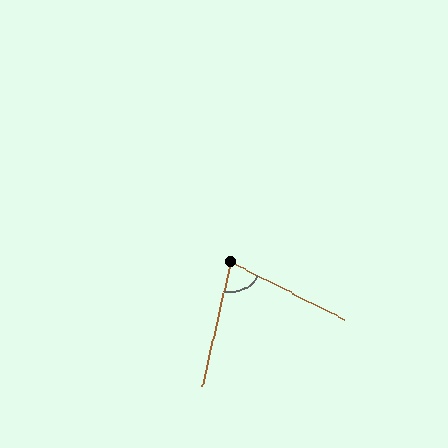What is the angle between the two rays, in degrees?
Approximately 76 degrees.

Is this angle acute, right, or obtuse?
It is acute.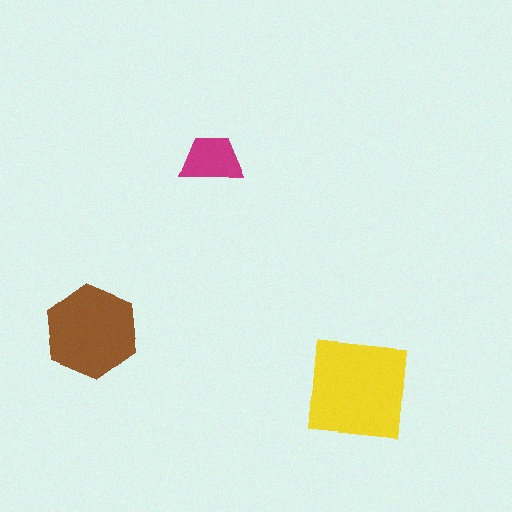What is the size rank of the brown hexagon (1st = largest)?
2nd.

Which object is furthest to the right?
The yellow square is rightmost.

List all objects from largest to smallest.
The yellow square, the brown hexagon, the magenta trapezoid.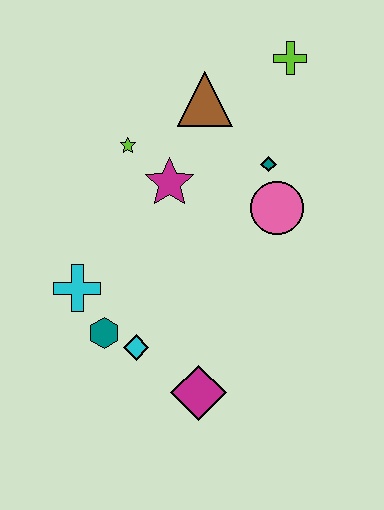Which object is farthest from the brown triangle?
The magenta diamond is farthest from the brown triangle.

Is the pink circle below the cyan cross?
No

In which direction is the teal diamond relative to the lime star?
The teal diamond is to the right of the lime star.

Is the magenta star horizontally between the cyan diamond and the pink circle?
Yes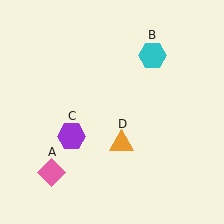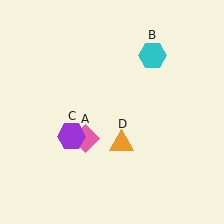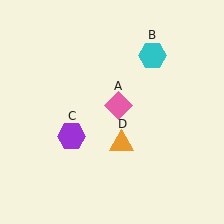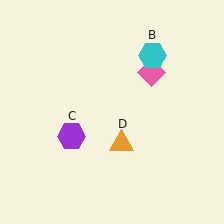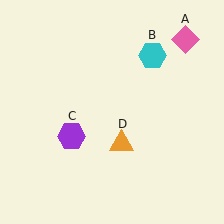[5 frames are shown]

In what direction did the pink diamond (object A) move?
The pink diamond (object A) moved up and to the right.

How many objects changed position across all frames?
1 object changed position: pink diamond (object A).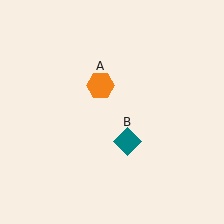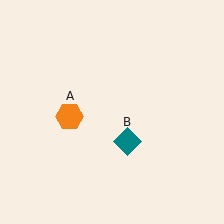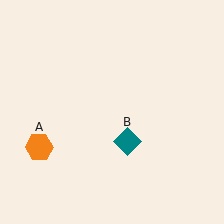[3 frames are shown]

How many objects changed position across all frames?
1 object changed position: orange hexagon (object A).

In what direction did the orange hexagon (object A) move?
The orange hexagon (object A) moved down and to the left.